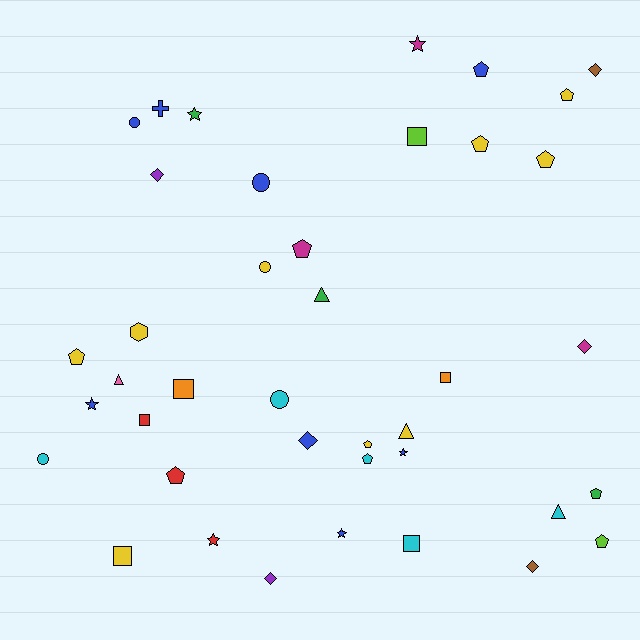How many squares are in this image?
There are 6 squares.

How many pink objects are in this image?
There is 1 pink object.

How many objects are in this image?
There are 40 objects.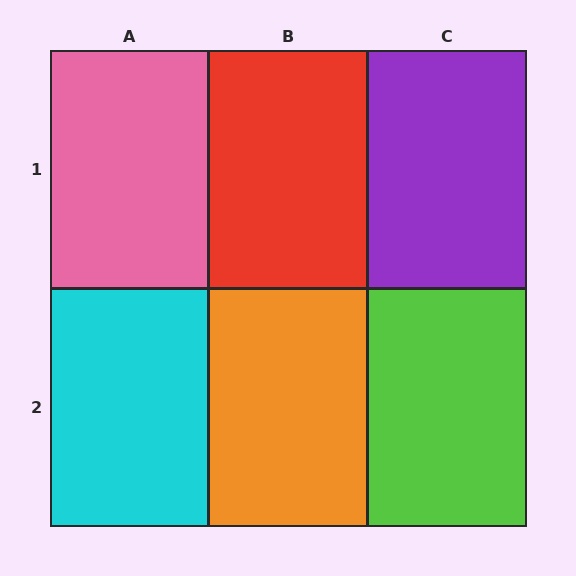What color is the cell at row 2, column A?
Cyan.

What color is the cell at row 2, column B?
Orange.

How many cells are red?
1 cell is red.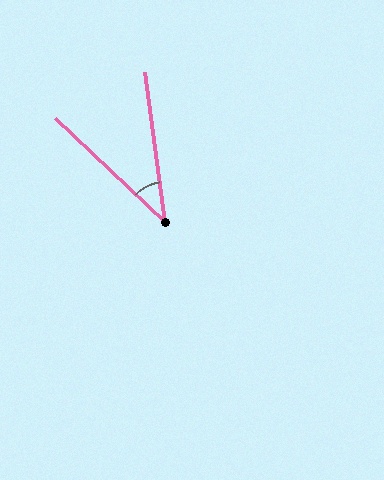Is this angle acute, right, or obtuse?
It is acute.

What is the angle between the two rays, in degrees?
Approximately 39 degrees.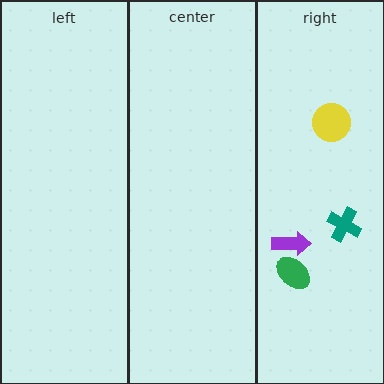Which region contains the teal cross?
The right region.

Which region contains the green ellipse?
The right region.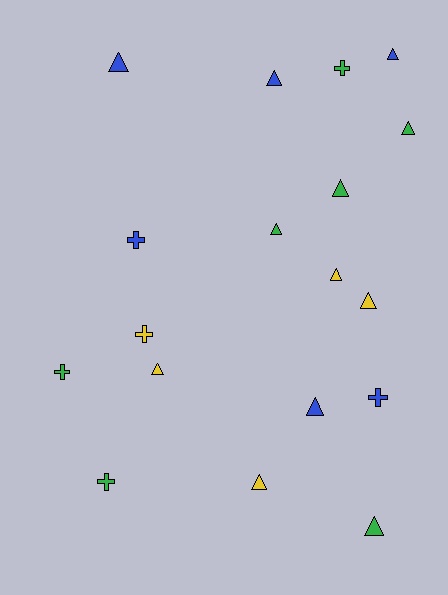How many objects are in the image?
There are 18 objects.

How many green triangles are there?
There are 4 green triangles.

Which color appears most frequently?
Green, with 7 objects.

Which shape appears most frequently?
Triangle, with 12 objects.